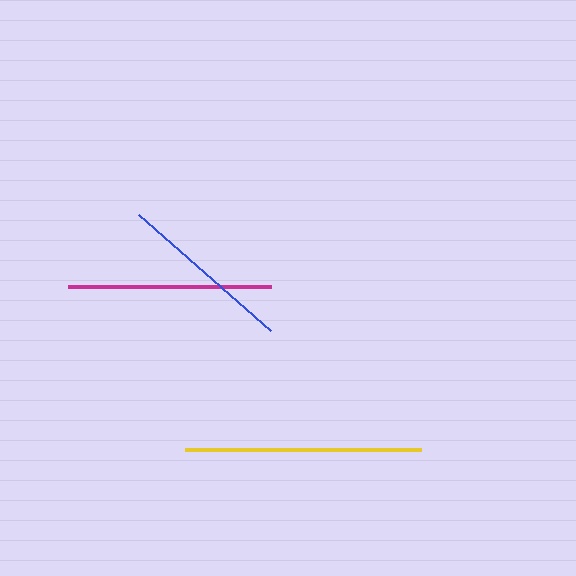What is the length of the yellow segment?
The yellow segment is approximately 236 pixels long.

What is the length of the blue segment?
The blue segment is approximately 176 pixels long.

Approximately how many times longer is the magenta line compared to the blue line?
The magenta line is approximately 1.2 times the length of the blue line.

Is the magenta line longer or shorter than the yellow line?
The yellow line is longer than the magenta line.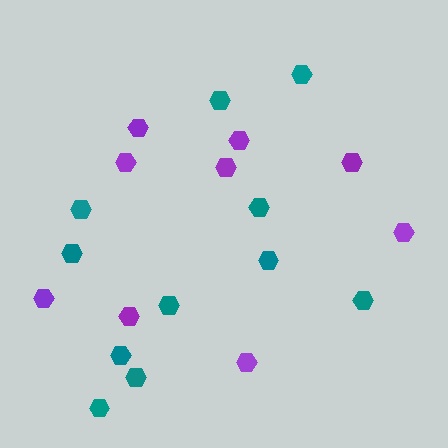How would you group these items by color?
There are 2 groups: one group of purple hexagons (9) and one group of teal hexagons (11).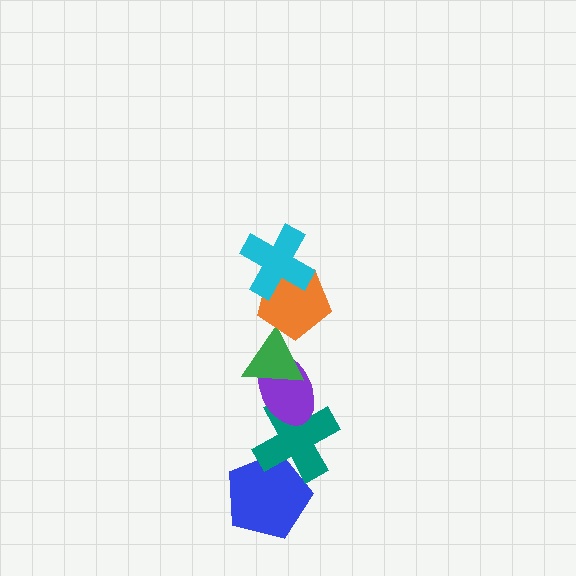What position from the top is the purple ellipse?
The purple ellipse is 4th from the top.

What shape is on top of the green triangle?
The orange pentagon is on top of the green triangle.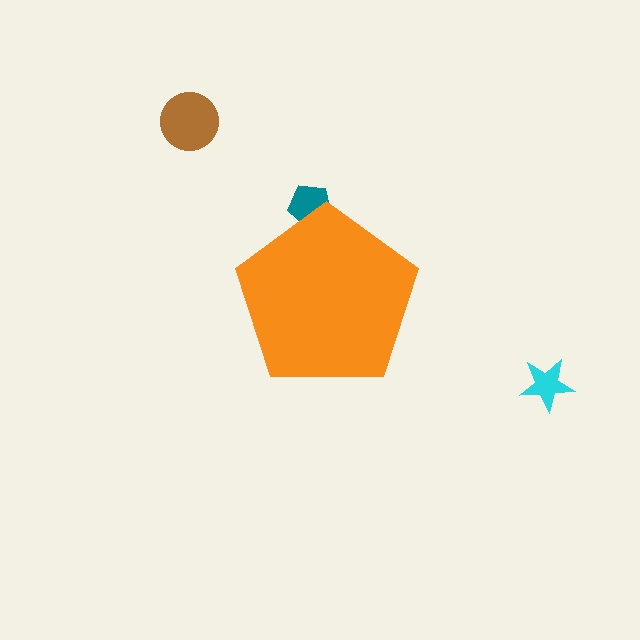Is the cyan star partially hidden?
No, the cyan star is fully visible.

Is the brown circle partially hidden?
No, the brown circle is fully visible.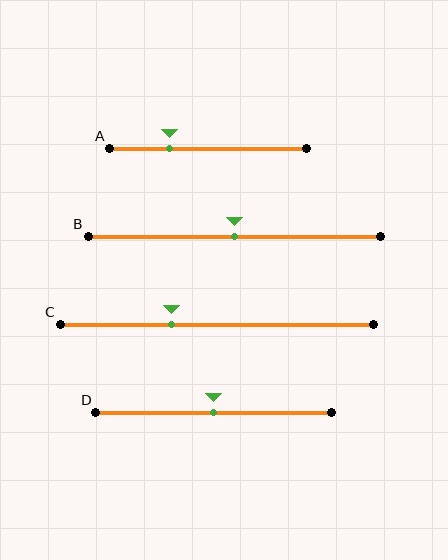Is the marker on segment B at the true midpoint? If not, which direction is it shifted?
Yes, the marker on segment B is at the true midpoint.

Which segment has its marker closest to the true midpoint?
Segment B has its marker closest to the true midpoint.